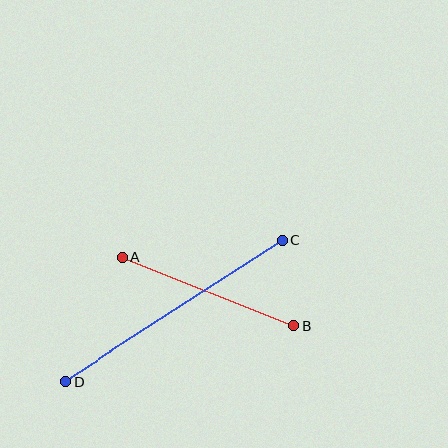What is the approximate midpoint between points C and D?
The midpoint is at approximately (174, 311) pixels.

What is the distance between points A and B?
The distance is approximately 185 pixels.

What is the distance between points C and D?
The distance is approximately 259 pixels.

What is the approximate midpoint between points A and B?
The midpoint is at approximately (208, 291) pixels.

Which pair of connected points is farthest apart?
Points C and D are farthest apart.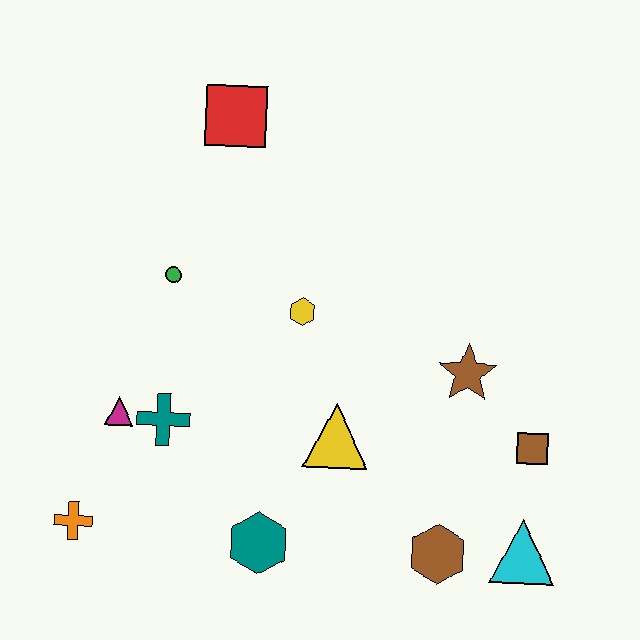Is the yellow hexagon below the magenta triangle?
No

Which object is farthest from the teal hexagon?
The red square is farthest from the teal hexagon.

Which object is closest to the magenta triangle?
The teal cross is closest to the magenta triangle.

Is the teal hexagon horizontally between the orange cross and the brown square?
Yes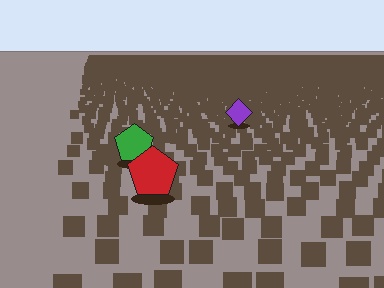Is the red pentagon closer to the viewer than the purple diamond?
Yes. The red pentagon is closer — you can tell from the texture gradient: the ground texture is coarser near it.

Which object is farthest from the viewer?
The purple diamond is farthest from the viewer. It appears smaller and the ground texture around it is denser.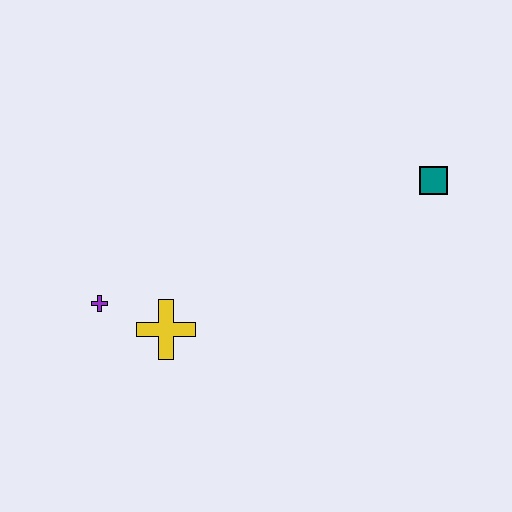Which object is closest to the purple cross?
The yellow cross is closest to the purple cross.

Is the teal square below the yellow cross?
No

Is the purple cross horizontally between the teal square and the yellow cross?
No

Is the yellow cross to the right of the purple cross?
Yes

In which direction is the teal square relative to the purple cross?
The teal square is to the right of the purple cross.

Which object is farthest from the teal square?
The purple cross is farthest from the teal square.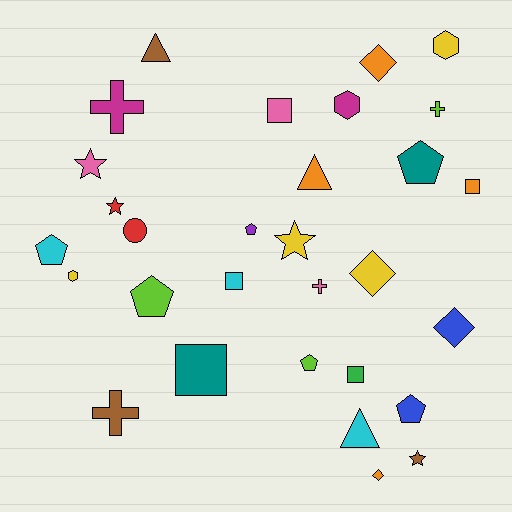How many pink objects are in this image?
There are 3 pink objects.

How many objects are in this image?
There are 30 objects.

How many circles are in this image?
There is 1 circle.